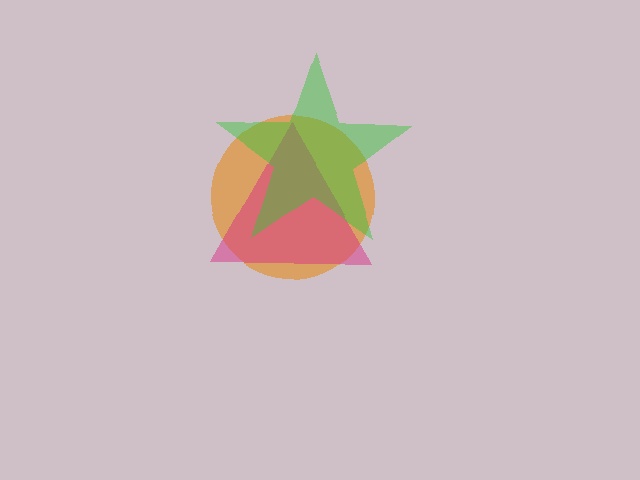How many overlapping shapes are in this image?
There are 3 overlapping shapes in the image.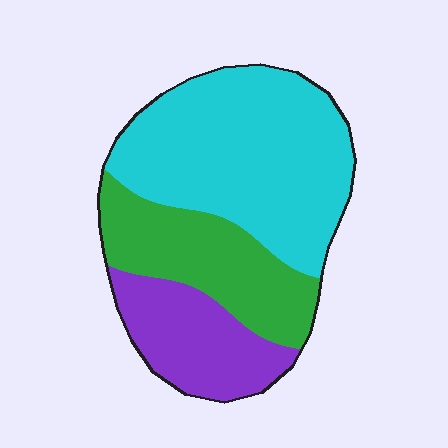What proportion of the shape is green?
Green takes up about one quarter (1/4) of the shape.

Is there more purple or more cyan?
Cyan.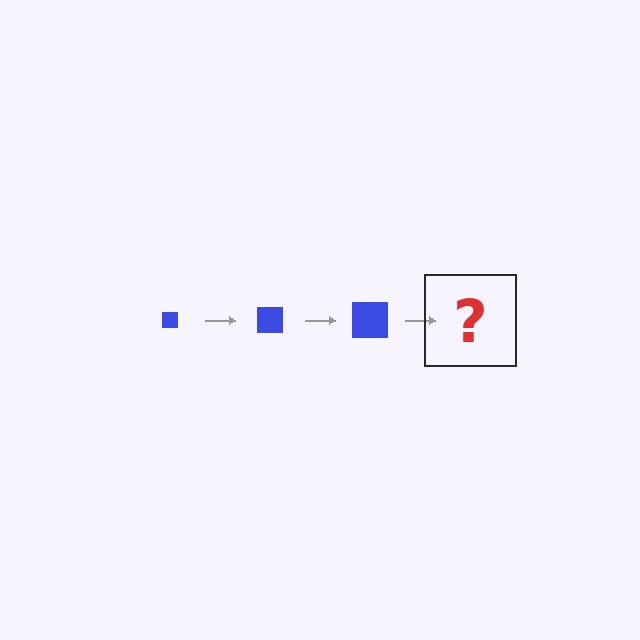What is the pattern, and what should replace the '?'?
The pattern is that the square gets progressively larger each step. The '?' should be a blue square, larger than the previous one.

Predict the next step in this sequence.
The next step is a blue square, larger than the previous one.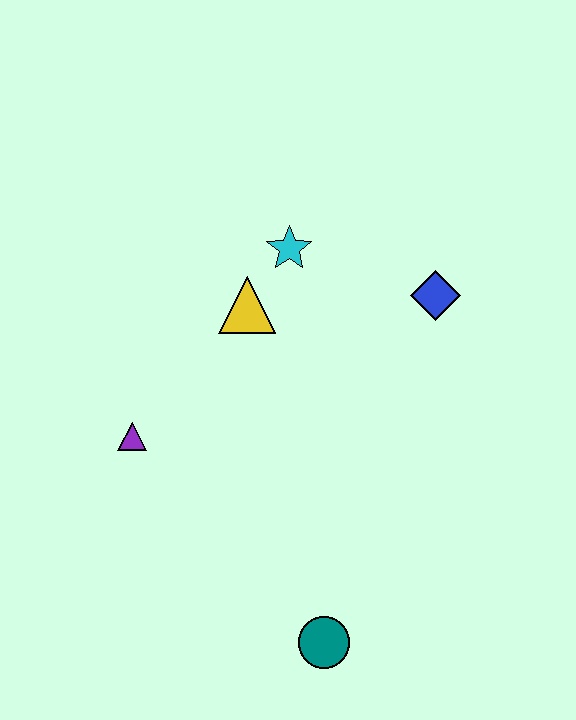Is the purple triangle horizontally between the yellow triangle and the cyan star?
No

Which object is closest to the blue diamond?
The cyan star is closest to the blue diamond.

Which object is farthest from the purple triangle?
The blue diamond is farthest from the purple triangle.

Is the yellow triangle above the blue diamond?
No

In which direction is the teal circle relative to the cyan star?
The teal circle is below the cyan star.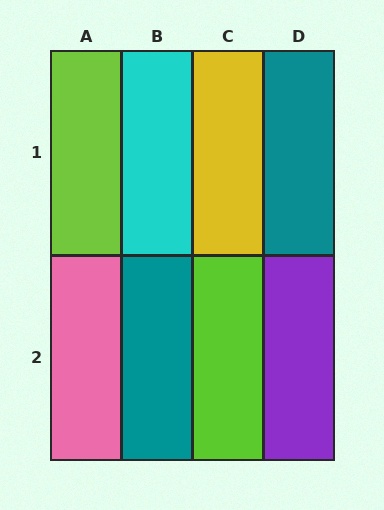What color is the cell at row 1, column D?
Teal.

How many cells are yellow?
1 cell is yellow.